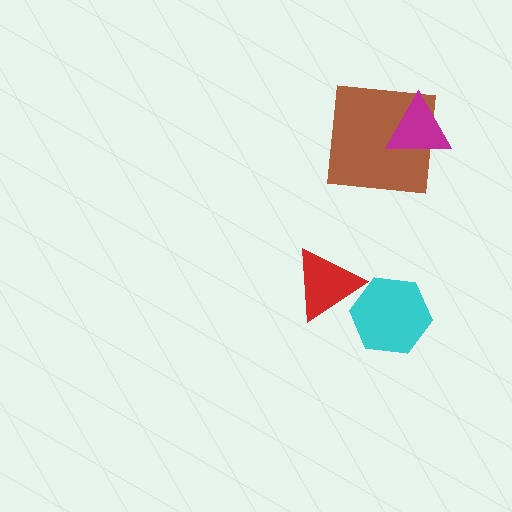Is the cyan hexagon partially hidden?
Yes, it is partially covered by another shape.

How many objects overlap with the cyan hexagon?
1 object overlaps with the cyan hexagon.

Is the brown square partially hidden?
Yes, it is partially covered by another shape.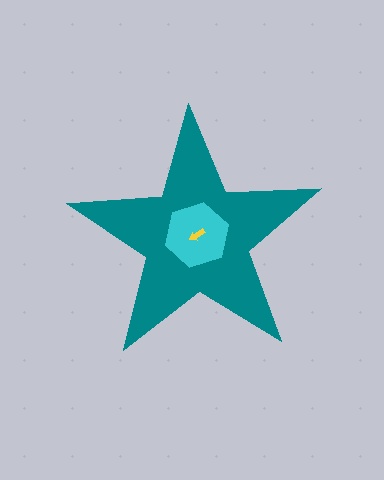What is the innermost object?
The yellow arrow.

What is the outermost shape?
The teal star.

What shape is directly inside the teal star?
The cyan hexagon.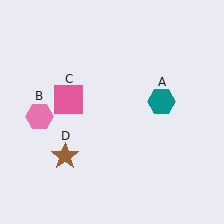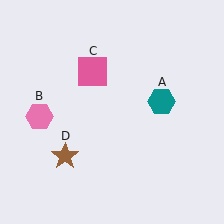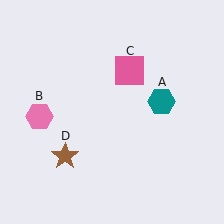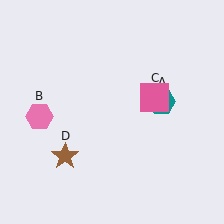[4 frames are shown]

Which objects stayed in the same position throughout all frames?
Teal hexagon (object A) and pink hexagon (object B) and brown star (object D) remained stationary.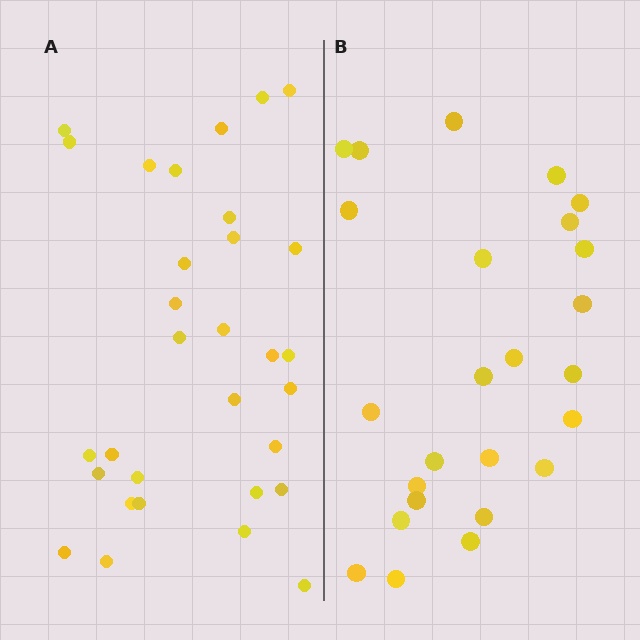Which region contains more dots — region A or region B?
Region A (the left region) has more dots.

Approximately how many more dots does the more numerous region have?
Region A has about 6 more dots than region B.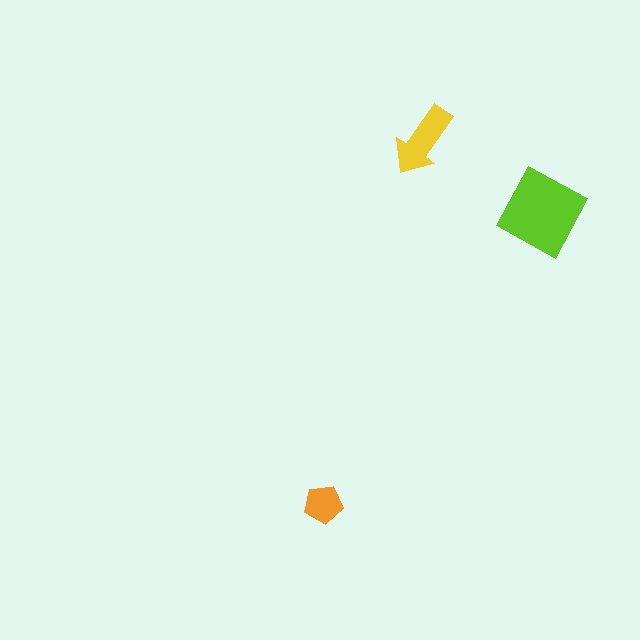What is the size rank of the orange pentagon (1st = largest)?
3rd.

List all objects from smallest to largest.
The orange pentagon, the yellow arrow, the lime diamond.